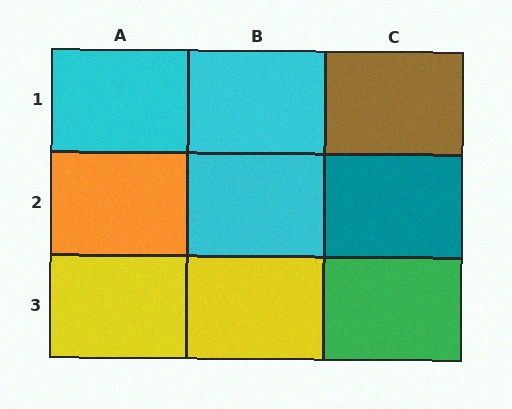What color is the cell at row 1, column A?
Cyan.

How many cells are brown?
1 cell is brown.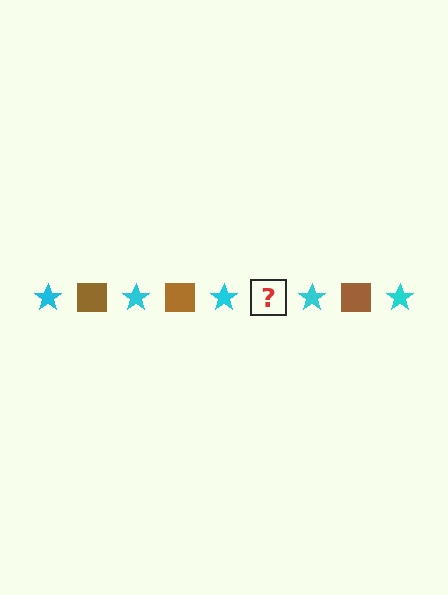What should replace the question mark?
The question mark should be replaced with a brown square.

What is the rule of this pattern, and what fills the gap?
The rule is that the pattern alternates between cyan star and brown square. The gap should be filled with a brown square.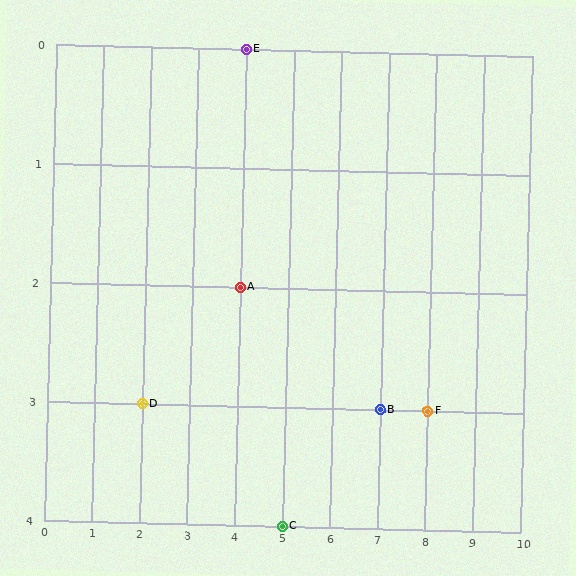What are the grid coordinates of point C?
Point C is at grid coordinates (5, 4).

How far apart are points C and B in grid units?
Points C and B are 2 columns and 1 row apart (about 2.2 grid units diagonally).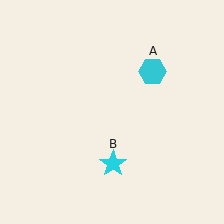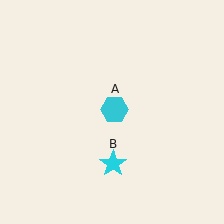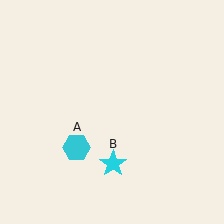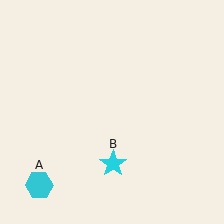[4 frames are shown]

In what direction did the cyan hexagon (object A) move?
The cyan hexagon (object A) moved down and to the left.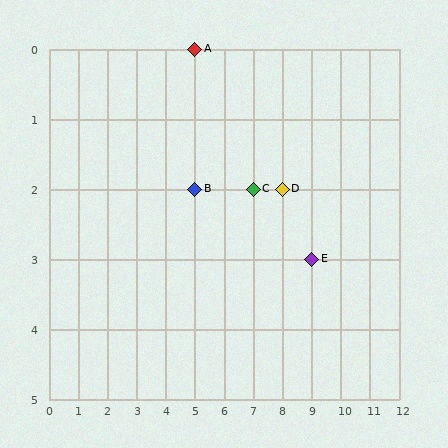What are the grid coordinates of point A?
Point A is at grid coordinates (5, 0).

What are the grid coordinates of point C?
Point C is at grid coordinates (7, 2).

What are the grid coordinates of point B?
Point B is at grid coordinates (5, 2).